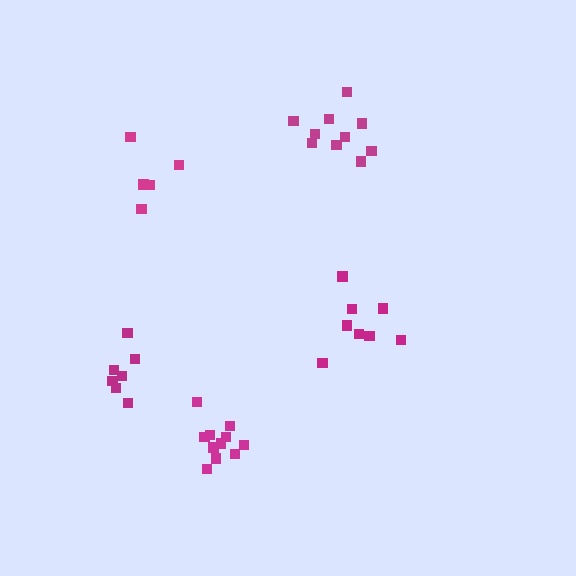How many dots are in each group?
Group 1: 7 dots, Group 2: 8 dots, Group 3: 5 dots, Group 4: 10 dots, Group 5: 11 dots (41 total).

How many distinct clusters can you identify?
There are 5 distinct clusters.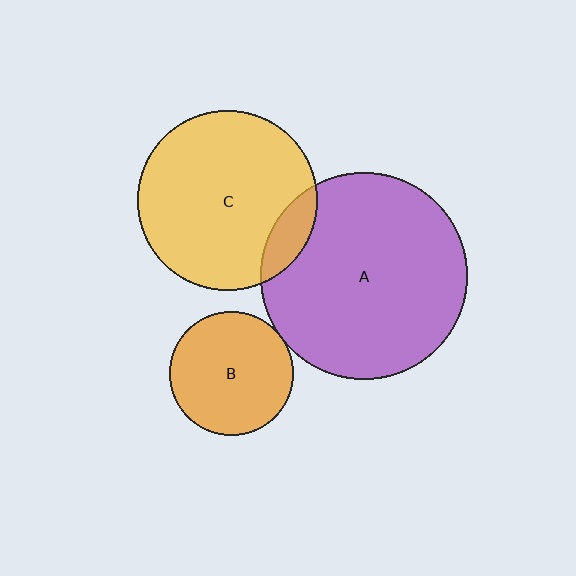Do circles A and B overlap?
Yes.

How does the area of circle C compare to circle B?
Approximately 2.1 times.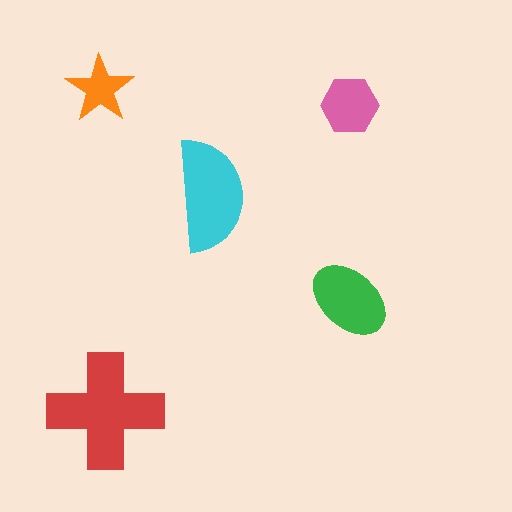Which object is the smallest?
The orange star.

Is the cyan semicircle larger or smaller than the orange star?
Larger.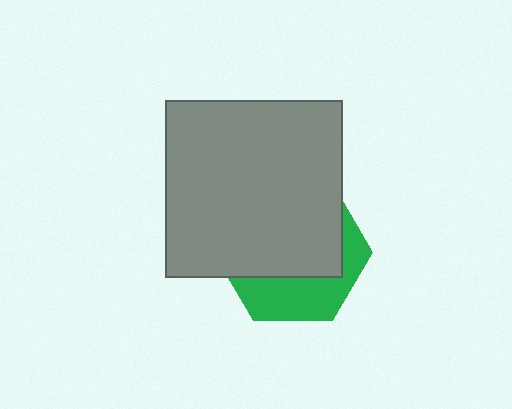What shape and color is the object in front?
The object in front is a gray square.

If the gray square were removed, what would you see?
You would see the complete green hexagon.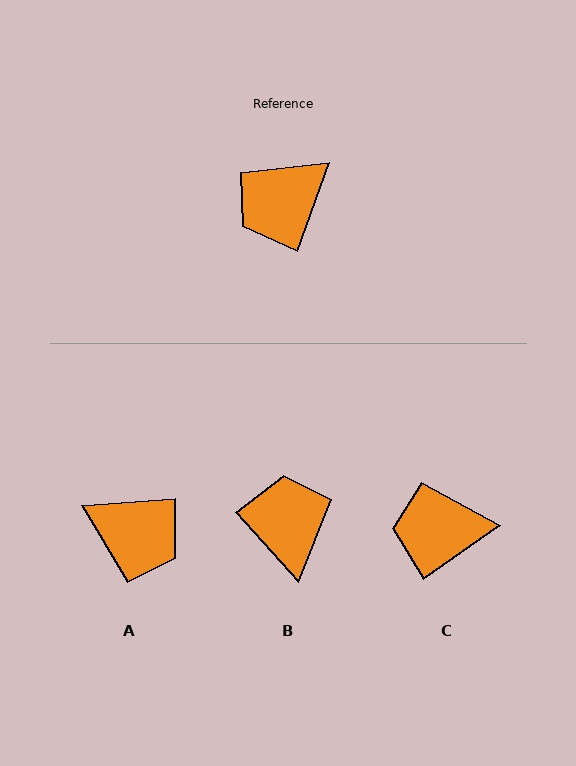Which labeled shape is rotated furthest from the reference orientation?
B, about 118 degrees away.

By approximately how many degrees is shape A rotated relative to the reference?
Approximately 115 degrees counter-clockwise.